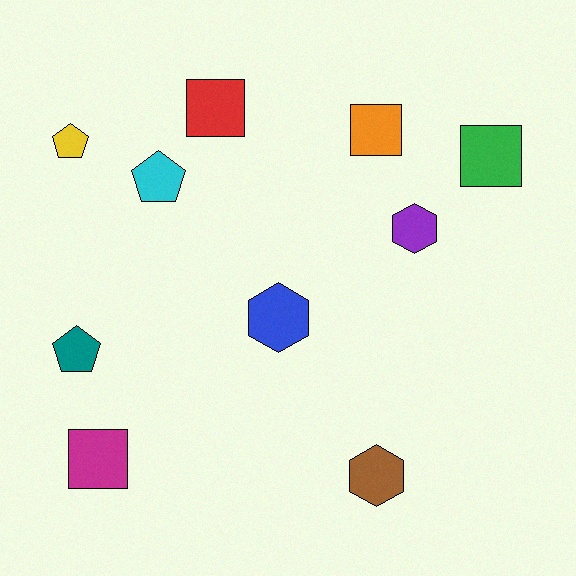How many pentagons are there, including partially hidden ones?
There are 3 pentagons.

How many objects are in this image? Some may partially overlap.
There are 10 objects.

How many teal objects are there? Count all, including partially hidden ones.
There is 1 teal object.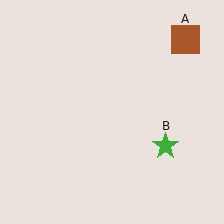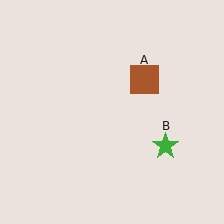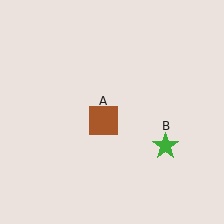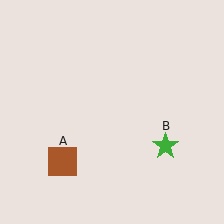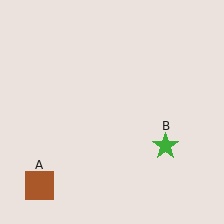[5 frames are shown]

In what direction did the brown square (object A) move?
The brown square (object A) moved down and to the left.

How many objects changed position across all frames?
1 object changed position: brown square (object A).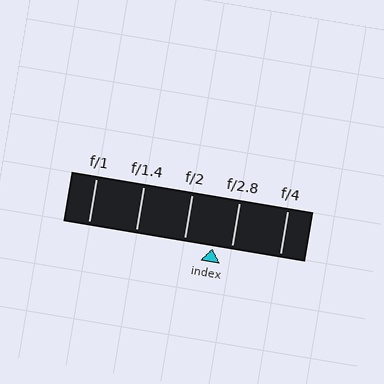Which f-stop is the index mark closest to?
The index mark is closest to f/2.8.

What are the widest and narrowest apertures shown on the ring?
The widest aperture shown is f/1 and the narrowest is f/4.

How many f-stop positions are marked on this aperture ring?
There are 5 f-stop positions marked.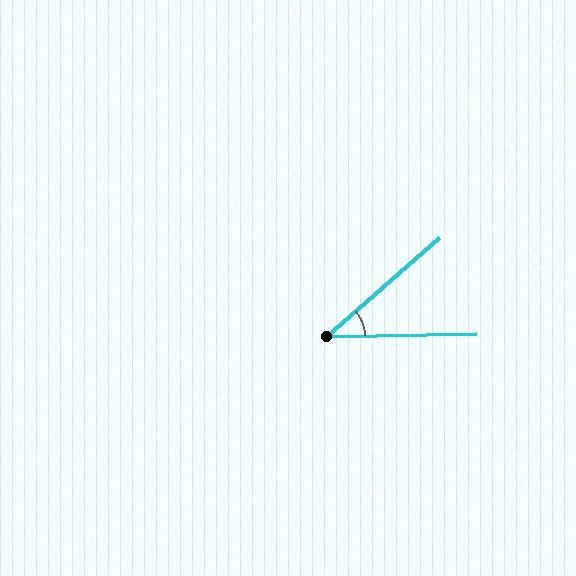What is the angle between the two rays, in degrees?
Approximately 40 degrees.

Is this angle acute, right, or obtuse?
It is acute.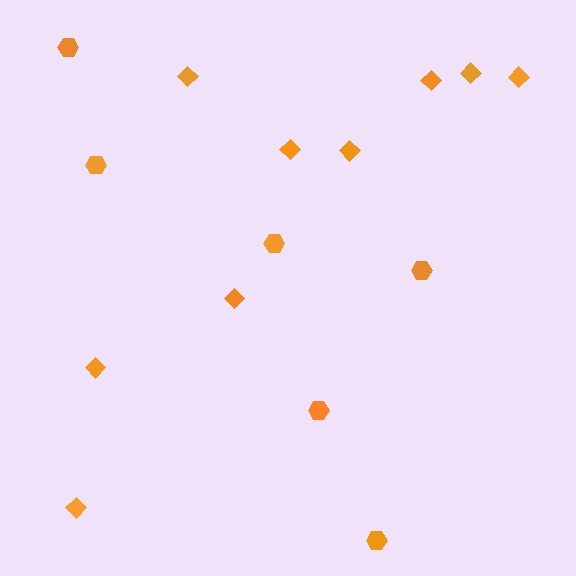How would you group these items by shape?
There are 2 groups: one group of hexagons (6) and one group of diamonds (9).